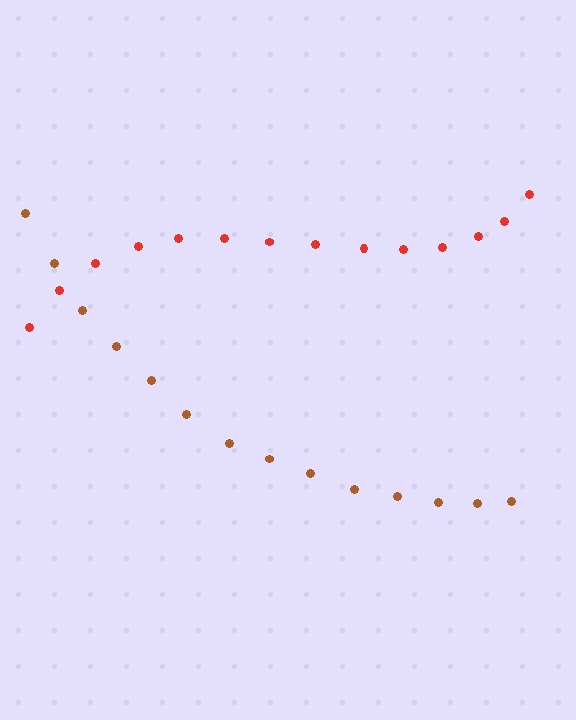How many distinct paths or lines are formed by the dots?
There are 2 distinct paths.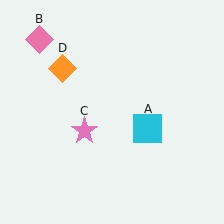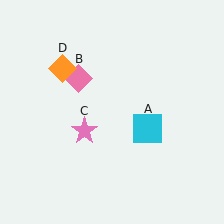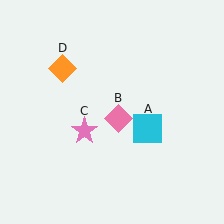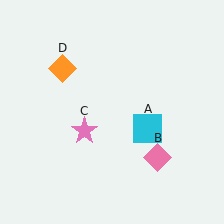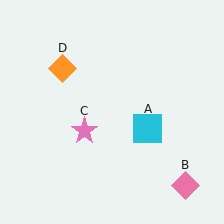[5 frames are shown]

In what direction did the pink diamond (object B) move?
The pink diamond (object B) moved down and to the right.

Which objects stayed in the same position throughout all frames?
Cyan square (object A) and pink star (object C) and orange diamond (object D) remained stationary.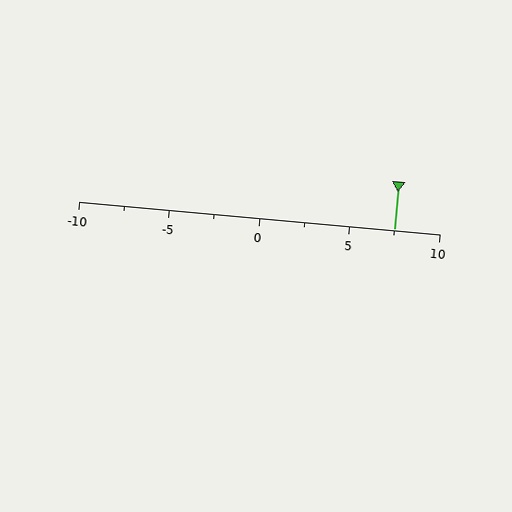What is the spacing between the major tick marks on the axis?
The major ticks are spaced 5 apart.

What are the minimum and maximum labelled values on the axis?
The axis runs from -10 to 10.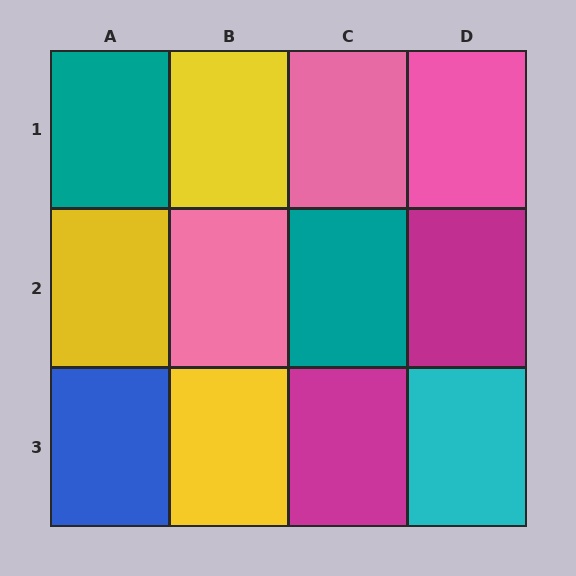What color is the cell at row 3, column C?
Magenta.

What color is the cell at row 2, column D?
Magenta.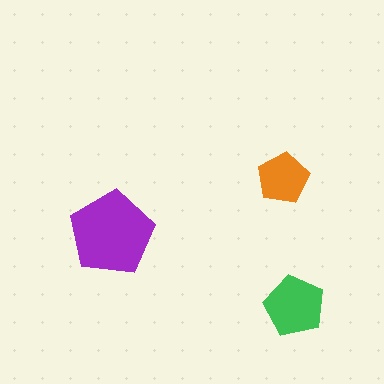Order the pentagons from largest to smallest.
the purple one, the green one, the orange one.